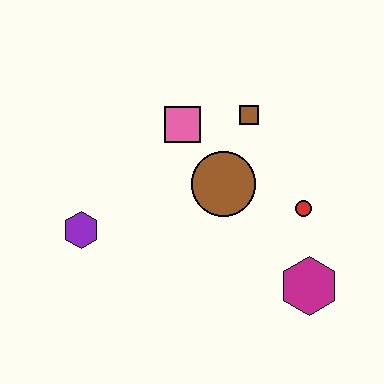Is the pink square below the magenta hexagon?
No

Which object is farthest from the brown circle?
The purple hexagon is farthest from the brown circle.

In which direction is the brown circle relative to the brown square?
The brown circle is below the brown square.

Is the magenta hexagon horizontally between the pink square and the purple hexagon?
No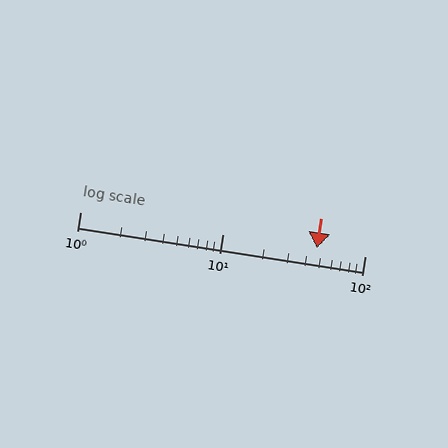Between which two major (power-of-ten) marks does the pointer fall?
The pointer is between 10 and 100.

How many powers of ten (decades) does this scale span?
The scale spans 2 decades, from 1 to 100.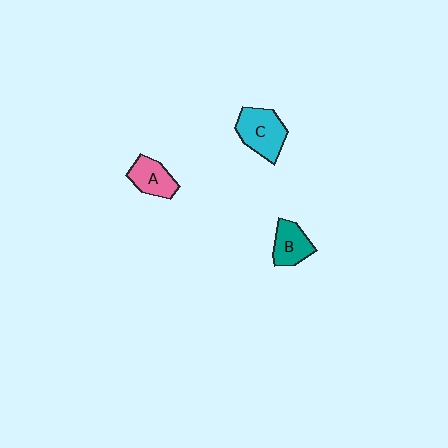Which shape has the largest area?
Shape C (cyan).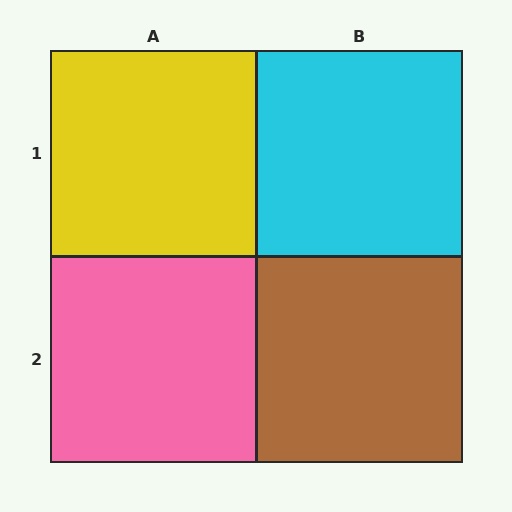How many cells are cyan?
1 cell is cyan.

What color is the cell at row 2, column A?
Pink.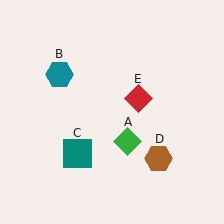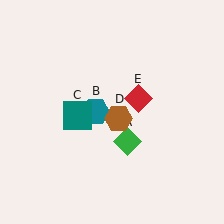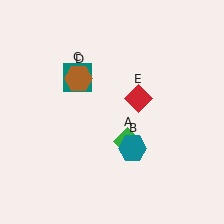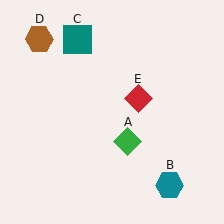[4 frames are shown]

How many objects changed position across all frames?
3 objects changed position: teal hexagon (object B), teal square (object C), brown hexagon (object D).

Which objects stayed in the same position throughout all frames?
Green diamond (object A) and red diamond (object E) remained stationary.